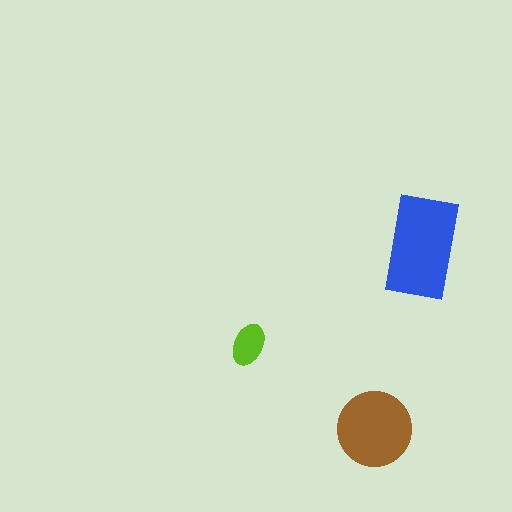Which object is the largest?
The blue rectangle.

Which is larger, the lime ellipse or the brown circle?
The brown circle.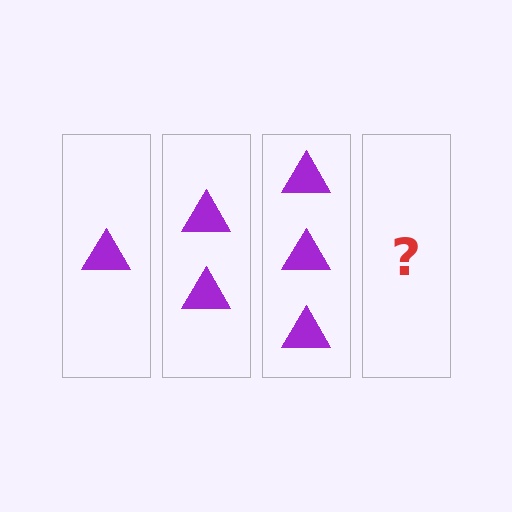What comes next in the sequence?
The next element should be 4 triangles.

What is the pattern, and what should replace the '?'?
The pattern is that each step adds one more triangle. The '?' should be 4 triangles.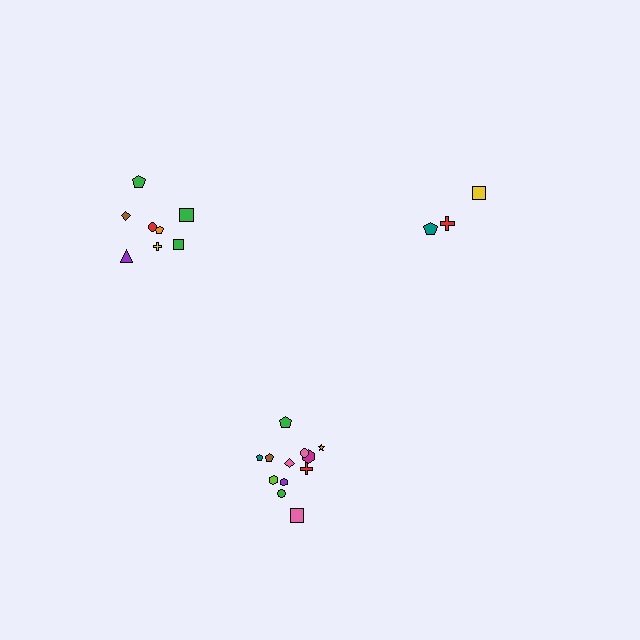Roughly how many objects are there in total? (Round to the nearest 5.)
Roughly 25 objects in total.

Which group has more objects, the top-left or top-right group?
The top-left group.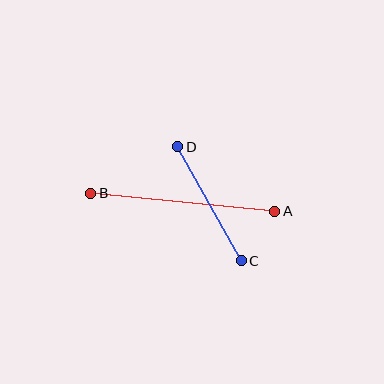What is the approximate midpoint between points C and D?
The midpoint is at approximately (209, 204) pixels.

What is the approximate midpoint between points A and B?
The midpoint is at approximately (183, 202) pixels.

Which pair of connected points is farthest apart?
Points A and B are farthest apart.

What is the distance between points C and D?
The distance is approximately 130 pixels.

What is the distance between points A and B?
The distance is approximately 185 pixels.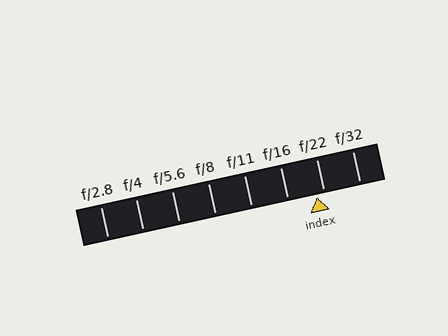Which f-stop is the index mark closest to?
The index mark is closest to f/22.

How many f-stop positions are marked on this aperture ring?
There are 8 f-stop positions marked.